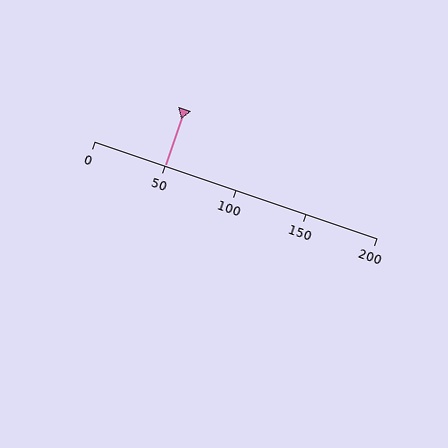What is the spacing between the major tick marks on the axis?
The major ticks are spaced 50 apart.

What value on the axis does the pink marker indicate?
The marker indicates approximately 50.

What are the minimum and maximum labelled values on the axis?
The axis runs from 0 to 200.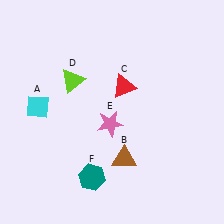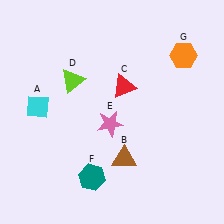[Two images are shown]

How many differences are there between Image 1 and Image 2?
There is 1 difference between the two images.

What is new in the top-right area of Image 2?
An orange hexagon (G) was added in the top-right area of Image 2.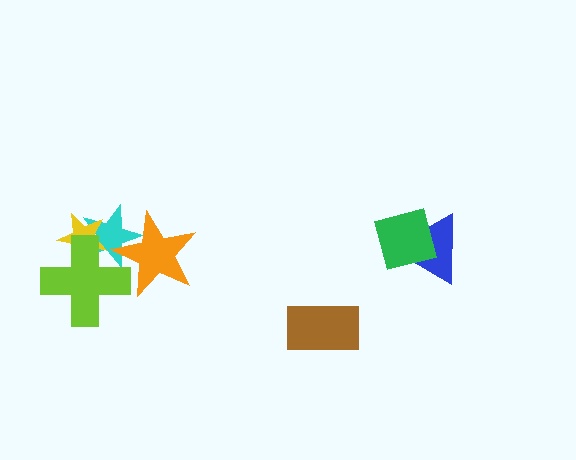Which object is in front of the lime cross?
The orange star is in front of the lime cross.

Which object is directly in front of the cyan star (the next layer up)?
The yellow star is directly in front of the cyan star.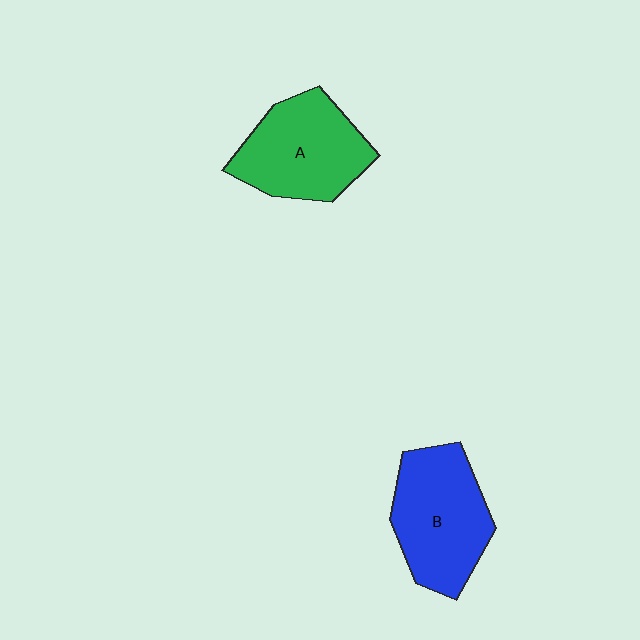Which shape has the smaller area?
Shape A (green).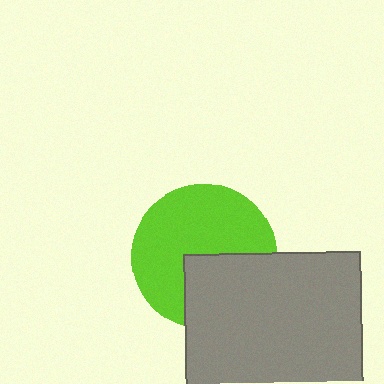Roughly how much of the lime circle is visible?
About half of it is visible (roughly 64%).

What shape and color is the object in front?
The object in front is a gray square.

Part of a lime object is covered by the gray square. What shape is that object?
It is a circle.